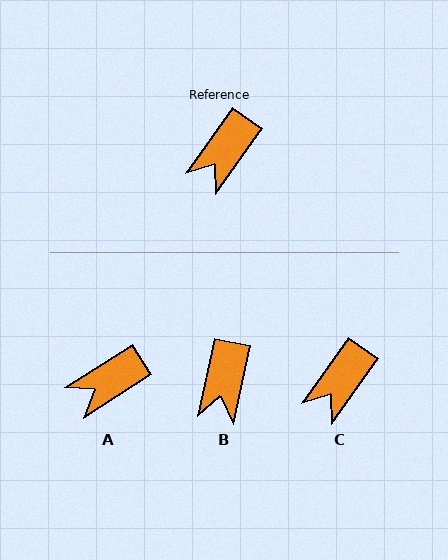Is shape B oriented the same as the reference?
No, it is off by about 23 degrees.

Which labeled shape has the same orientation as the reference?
C.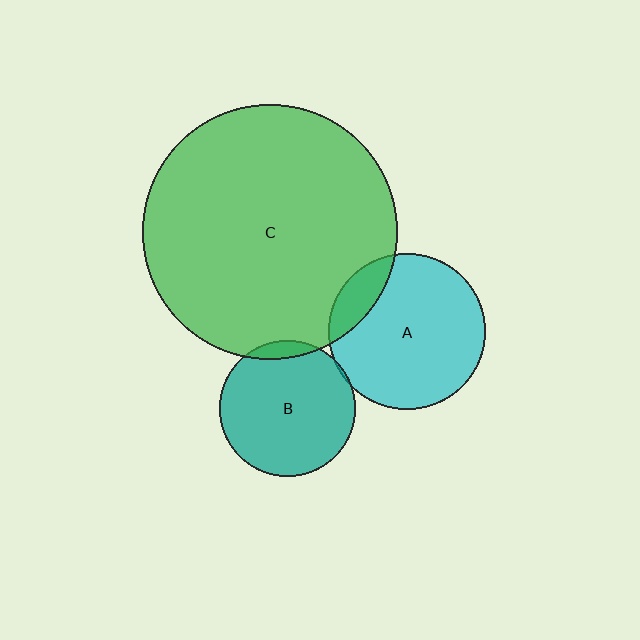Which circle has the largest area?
Circle C (green).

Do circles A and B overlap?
Yes.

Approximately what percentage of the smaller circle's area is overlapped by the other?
Approximately 5%.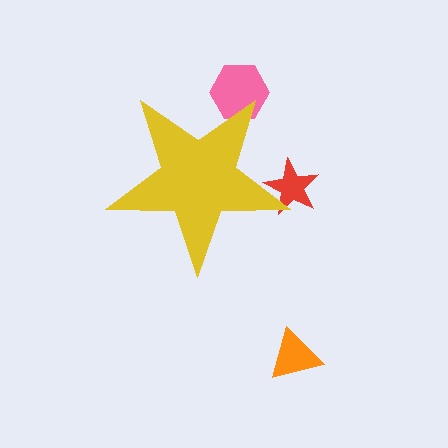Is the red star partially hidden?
Yes, the red star is partially hidden behind the yellow star.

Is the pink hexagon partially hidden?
Yes, the pink hexagon is partially hidden behind the yellow star.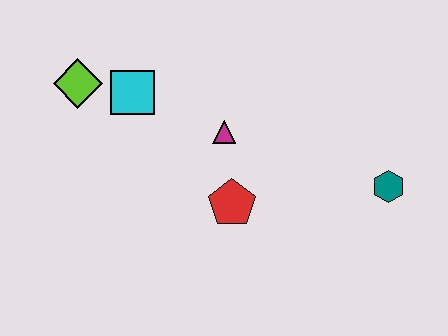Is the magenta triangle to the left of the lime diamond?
No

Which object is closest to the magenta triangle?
The red pentagon is closest to the magenta triangle.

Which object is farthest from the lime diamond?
The teal hexagon is farthest from the lime diamond.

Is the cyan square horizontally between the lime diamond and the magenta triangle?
Yes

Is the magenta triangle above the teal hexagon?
Yes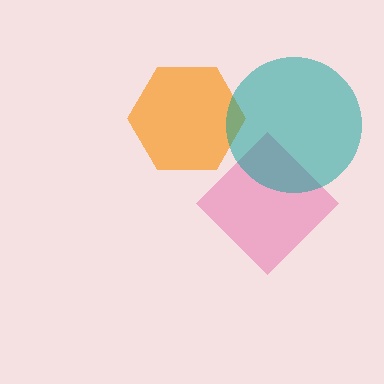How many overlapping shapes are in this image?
There are 3 overlapping shapes in the image.